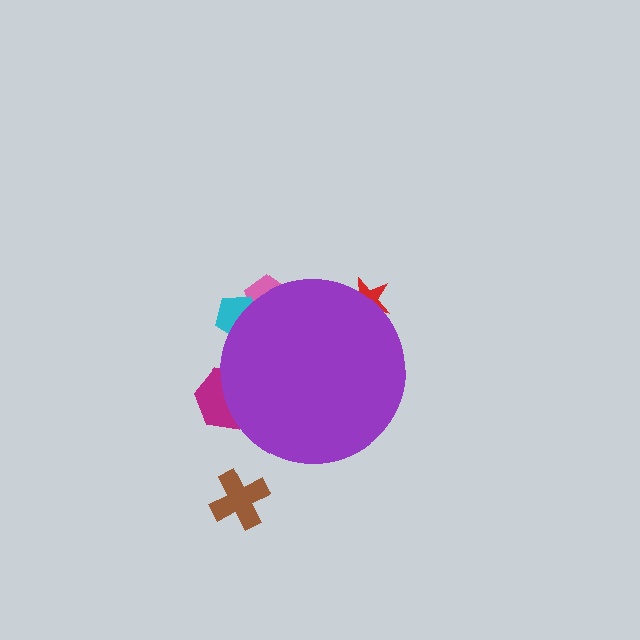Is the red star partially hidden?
Yes, the red star is partially hidden behind the purple circle.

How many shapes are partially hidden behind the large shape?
4 shapes are partially hidden.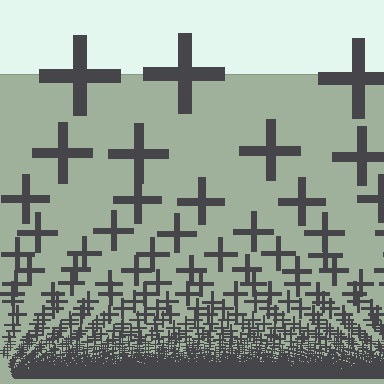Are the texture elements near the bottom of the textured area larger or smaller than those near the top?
Smaller. The gradient is inverted — elements near the bottom are smaller and denser.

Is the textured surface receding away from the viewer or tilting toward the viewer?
The surface appears to tilt toward the viewer. Texture elements get larger and sparser toward the top.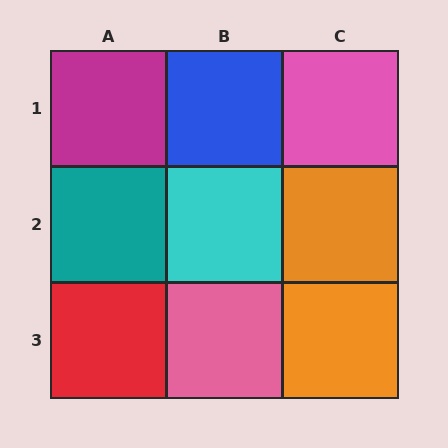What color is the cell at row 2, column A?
Teal.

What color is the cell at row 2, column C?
Orange.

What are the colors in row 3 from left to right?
Red, pink, orange.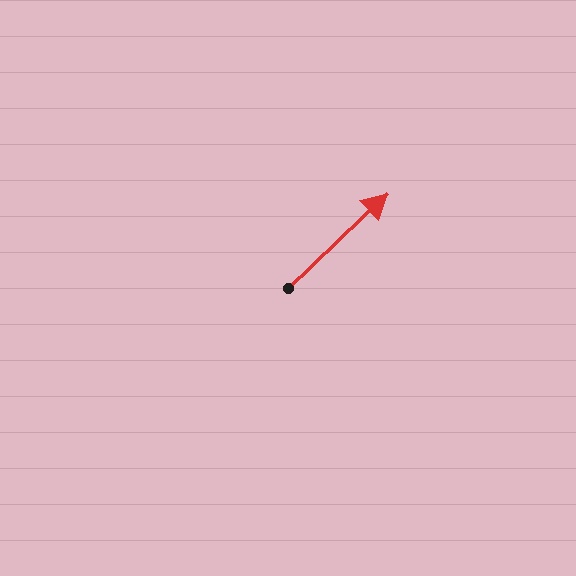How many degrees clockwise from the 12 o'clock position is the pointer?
Approximately 46 degrees.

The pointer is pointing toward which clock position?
Roughly 2 o'clock.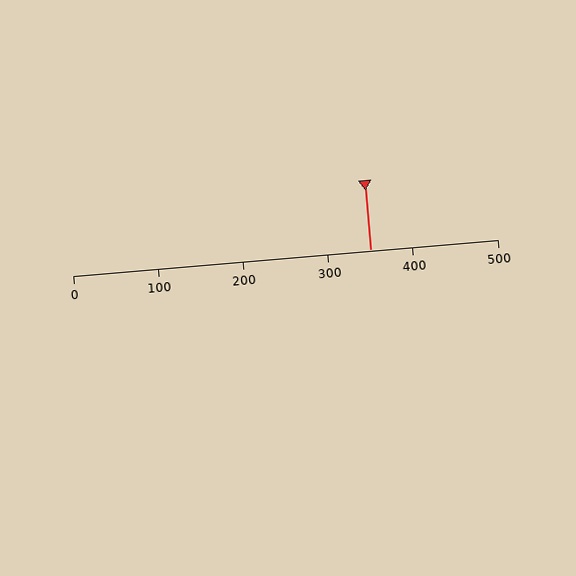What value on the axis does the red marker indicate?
The marker indicates approximately 350.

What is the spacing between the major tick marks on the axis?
The major ticks are spaced 100 apart.